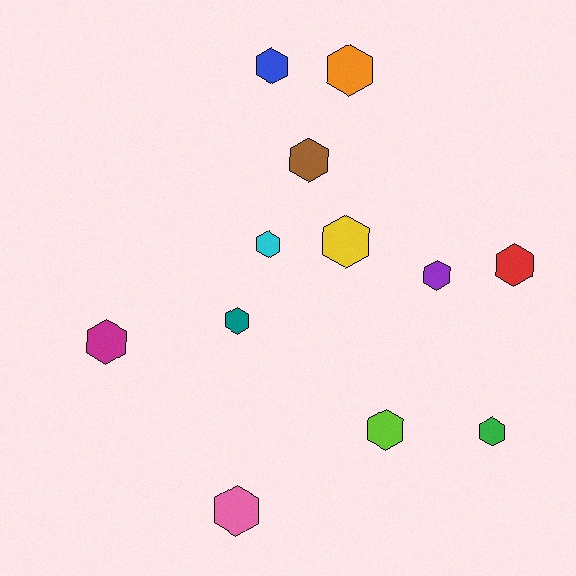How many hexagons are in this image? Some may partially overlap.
There are 12 hexagons.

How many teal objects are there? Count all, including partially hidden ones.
There is 1 teal object.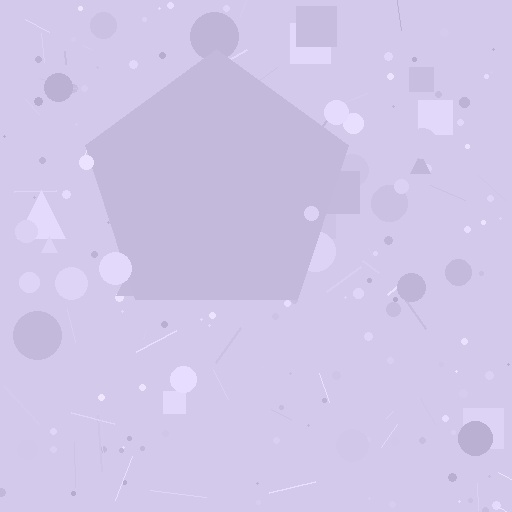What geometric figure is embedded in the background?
A pentagon is embedded in the background.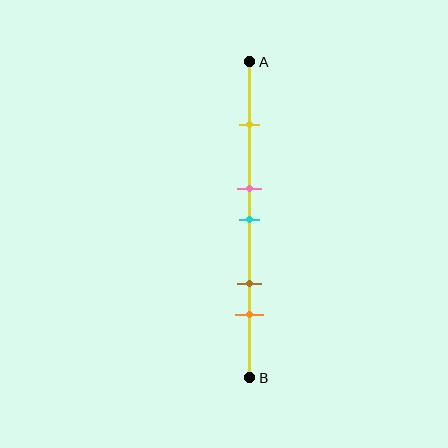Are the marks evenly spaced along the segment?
No, the marks are not evenly spaced.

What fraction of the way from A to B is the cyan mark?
The cyan mark is approximately 50% (0.5) of the way from A to B.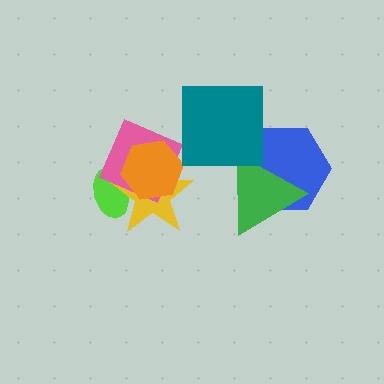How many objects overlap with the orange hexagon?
3 objects overlap with the orange hexagon.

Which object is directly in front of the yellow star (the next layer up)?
The pink square is directly in front of the yellow star.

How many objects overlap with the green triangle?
1 object overlaps with the green triangle.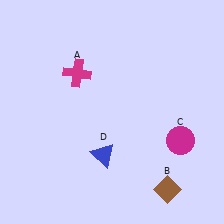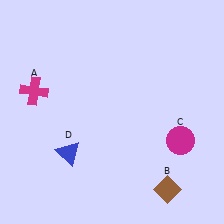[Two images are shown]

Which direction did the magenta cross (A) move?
The magenta cross (A) moved left.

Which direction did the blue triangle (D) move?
The blue triangle (D) moved left.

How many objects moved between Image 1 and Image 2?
2 objects moved between the two images.